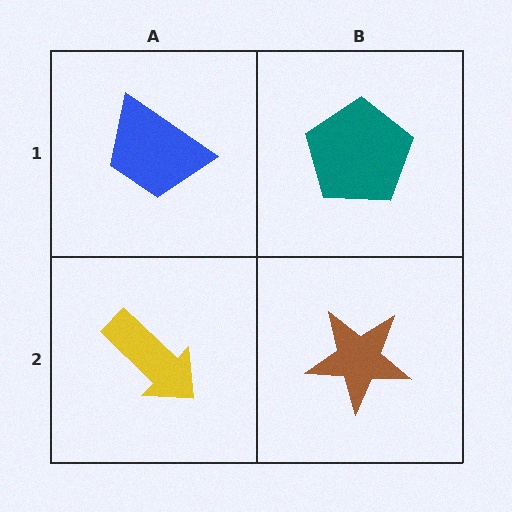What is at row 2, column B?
A brown star.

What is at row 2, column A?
A yellow arrow.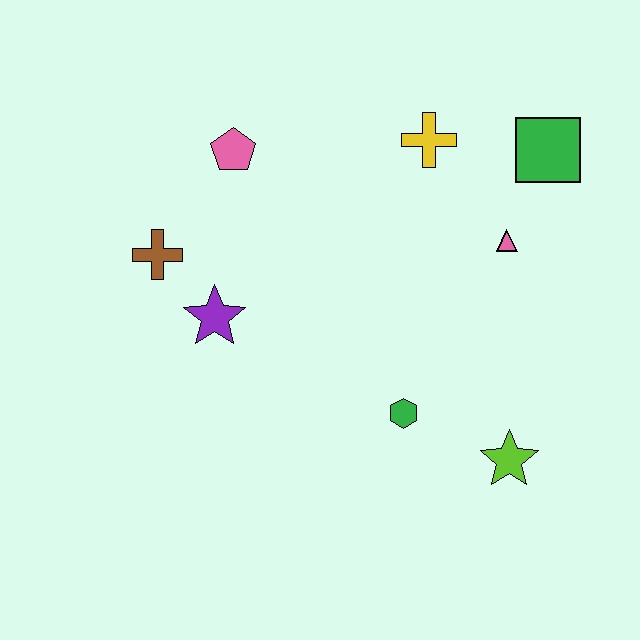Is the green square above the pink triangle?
Yes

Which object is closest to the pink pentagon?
The brown cross is closest to the pink pentagon.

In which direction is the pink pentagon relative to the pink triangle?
The pink pentagon is to the left of the pink triangle.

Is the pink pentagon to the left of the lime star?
Yes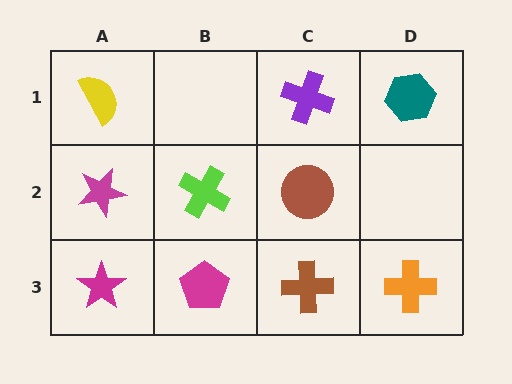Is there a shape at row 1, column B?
No, that cell is empty.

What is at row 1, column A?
A yellow semicircle.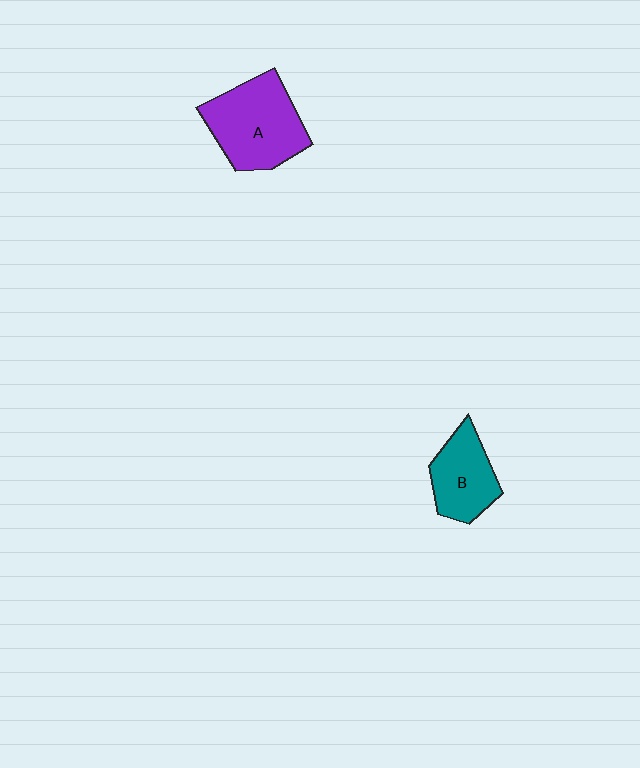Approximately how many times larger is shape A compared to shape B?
Approximately 1.5 times.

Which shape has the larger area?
Shape A (purple).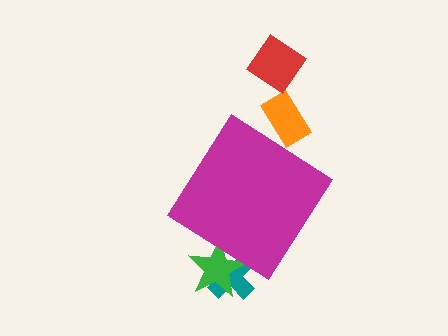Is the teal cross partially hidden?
Yes, the teal cross is partially hidden behind the magenta diamond.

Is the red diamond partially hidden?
No, the red diamond is fully visible.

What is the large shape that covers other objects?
A magenta diamond.